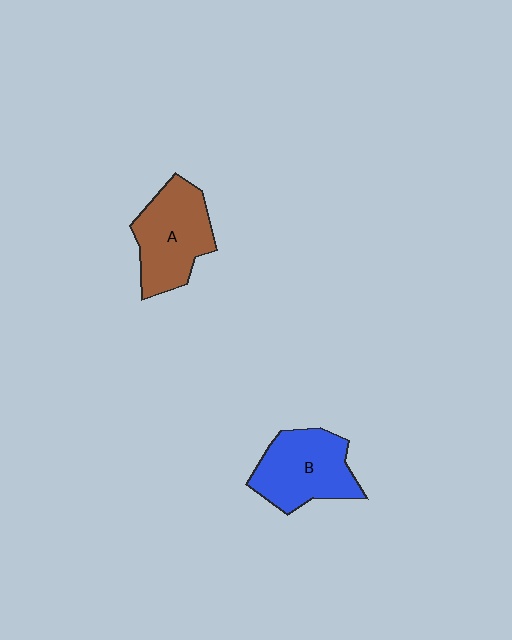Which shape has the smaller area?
Shape B (blue).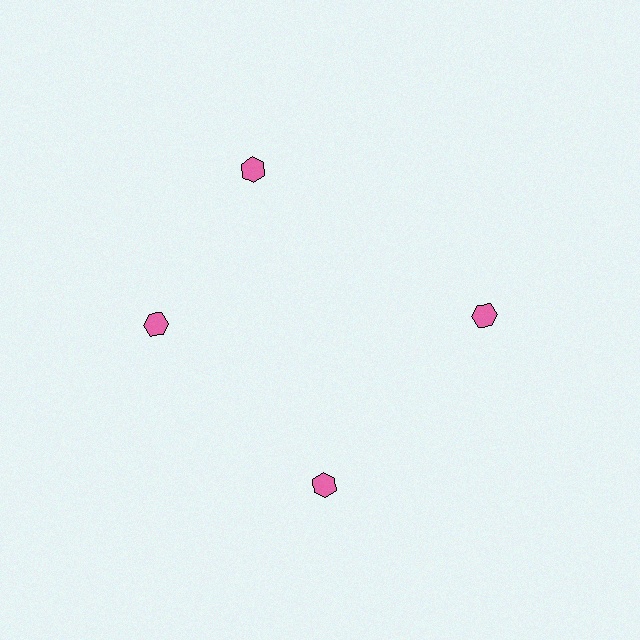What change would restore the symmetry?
The symmetry would be restored by rotating it back into even spacing with its neighbors so that all 4 hexagons sit at equal angles and equal distance from the center.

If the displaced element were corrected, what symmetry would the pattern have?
It would have 4-fold rotational symmetry — the pattern would map onto itself every 90 degrees.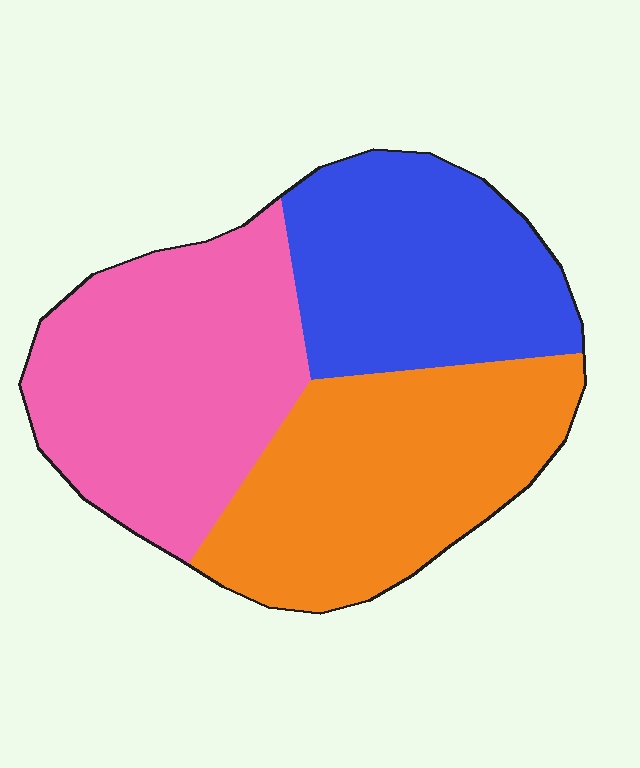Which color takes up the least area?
Blue, at roughly 30%.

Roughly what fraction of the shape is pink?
Pink covers around 35% of the shape.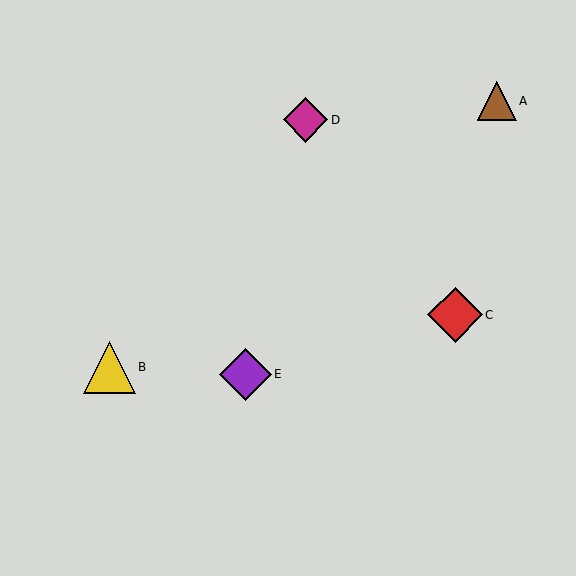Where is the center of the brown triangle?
The center of the brown triangle is at (497, 101).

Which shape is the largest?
The red diamond (labeled C) is the largest.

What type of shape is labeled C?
Shape C is a red diamond.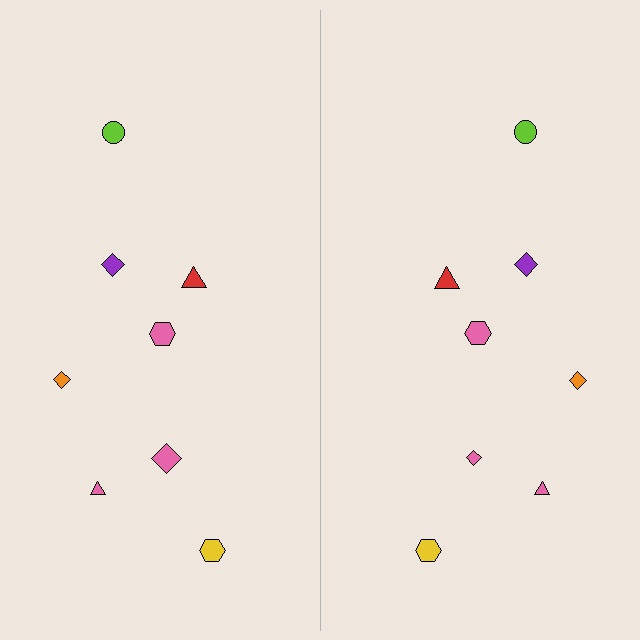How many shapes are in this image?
There are 16 shapes in this image.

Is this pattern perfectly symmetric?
No, the pattern is not perfectly symmetric. The pink diamond on the right side has a different size than its mirror counterpart.